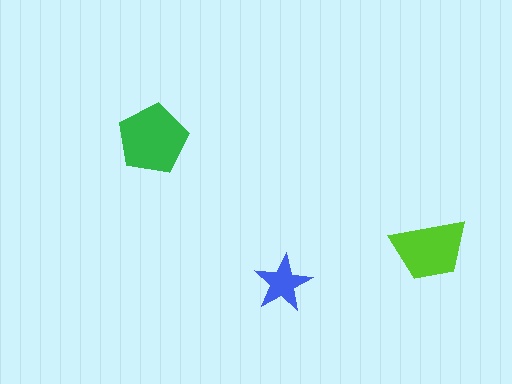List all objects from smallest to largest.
The blue star, the lime trapezoid, the green pentagon.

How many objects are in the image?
There are 3 objects in the image.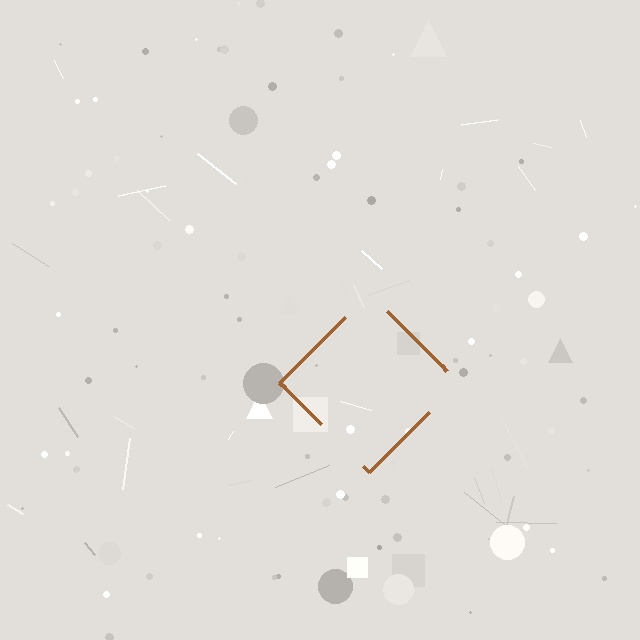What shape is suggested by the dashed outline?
The dashed outline suggests a diamond.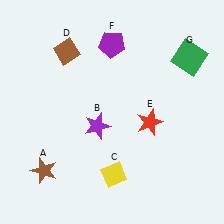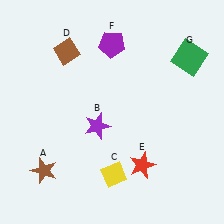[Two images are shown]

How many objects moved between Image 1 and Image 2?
1 object moved between the two images.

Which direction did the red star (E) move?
The red star (E) moved down.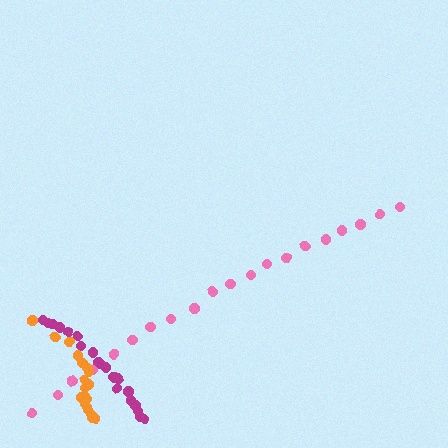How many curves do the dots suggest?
There are 3 distinct paths.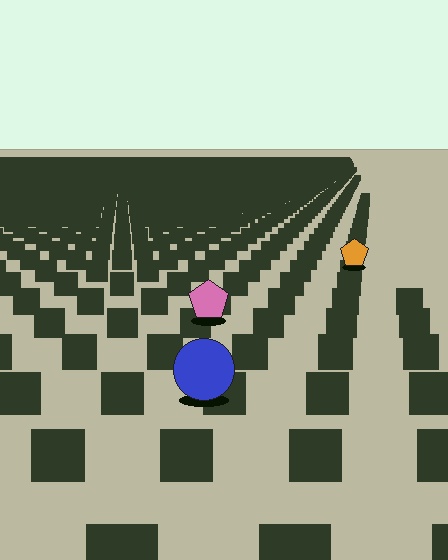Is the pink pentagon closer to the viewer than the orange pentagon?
Yes. The pink pentagon is closer — you can tell from the texture gradient: the ground texture is coarser near it.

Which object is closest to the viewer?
The blue circle is closest. The texture marks near it are larger and more spread out.